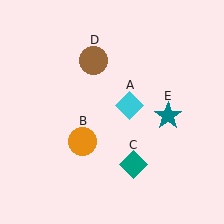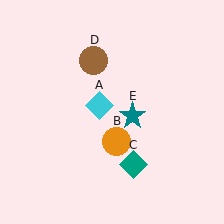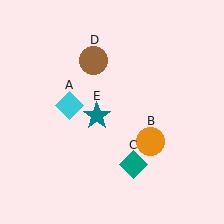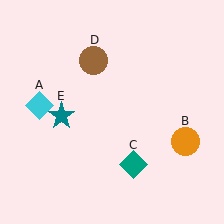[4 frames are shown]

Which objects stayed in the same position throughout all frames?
Teal diamond (object C) and brown circle (object D) remained stationary.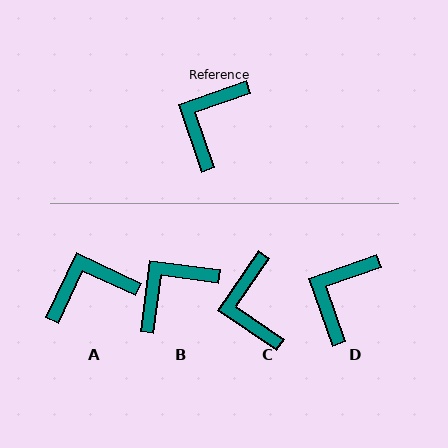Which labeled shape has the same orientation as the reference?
D.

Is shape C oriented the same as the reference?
No, it is off by about 37 degrees.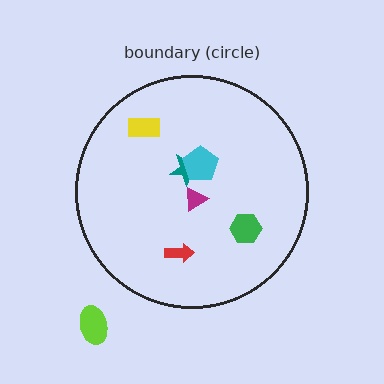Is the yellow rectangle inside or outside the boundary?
Inside.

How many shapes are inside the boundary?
6 inside, 1 outside.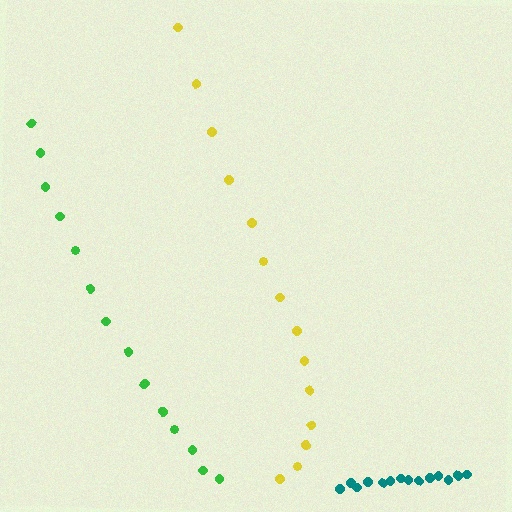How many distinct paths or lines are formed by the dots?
There are 3 distinct paths.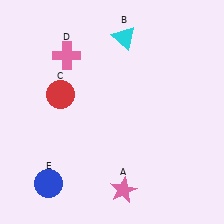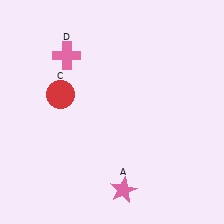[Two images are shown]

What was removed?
The cyan triangle (B), the blue circle (E) were removed in Image 2.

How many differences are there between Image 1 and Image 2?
There are 2 differences between the two images.